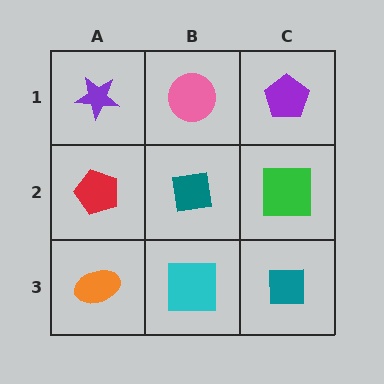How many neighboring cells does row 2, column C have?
3.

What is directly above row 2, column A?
A purple star.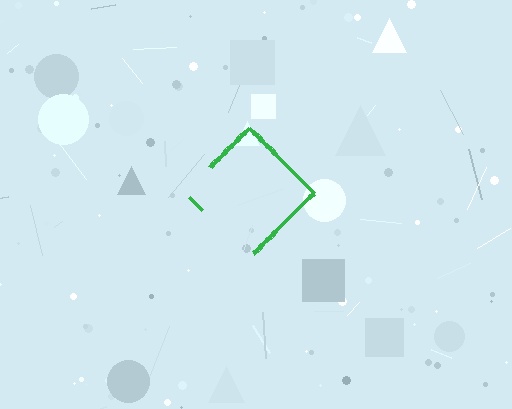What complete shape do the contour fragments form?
The contour fragments form a diamond.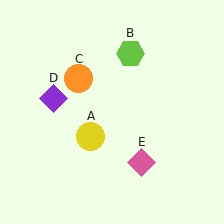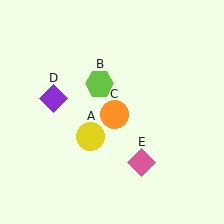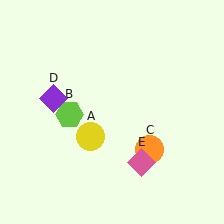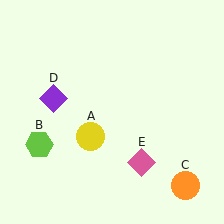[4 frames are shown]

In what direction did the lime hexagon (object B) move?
The lime hexagon (object B) moved down and to the left.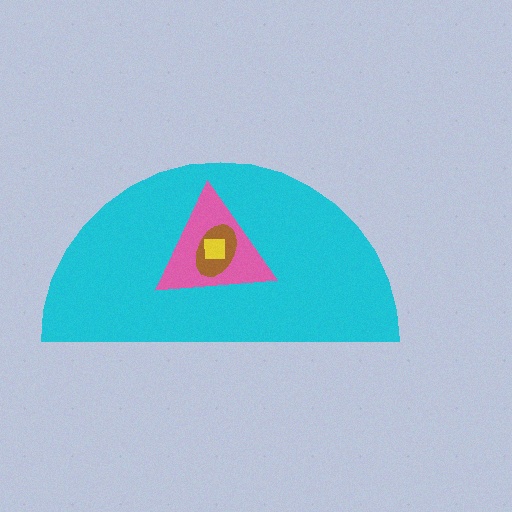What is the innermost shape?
The yellow square.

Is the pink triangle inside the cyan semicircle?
Yes.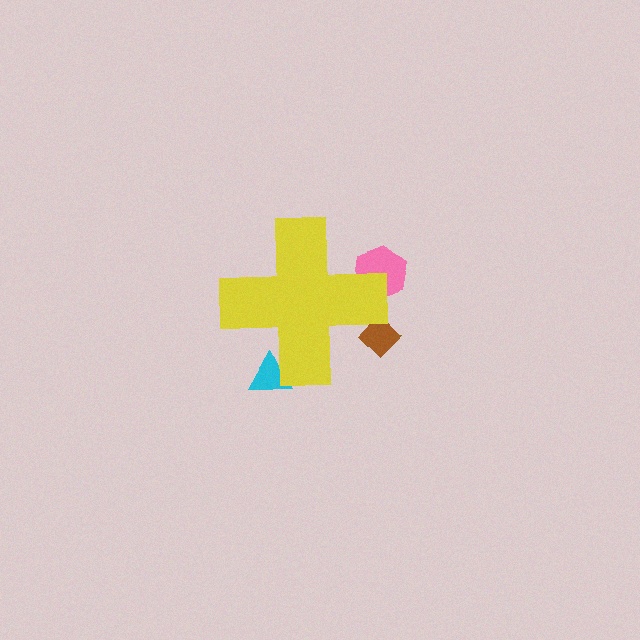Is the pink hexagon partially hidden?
Yes, the pink hexagon is partially hidden behind the yellow cross.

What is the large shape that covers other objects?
A yellow cross.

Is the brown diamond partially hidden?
Yes, the brown diamond is partially hidden behind the yellow cross.